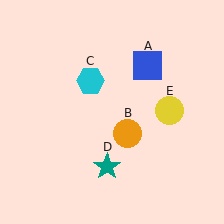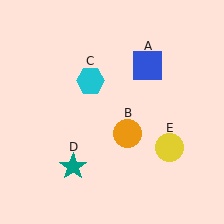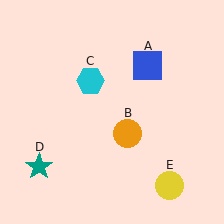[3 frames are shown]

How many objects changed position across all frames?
2 objects changed position: teal star (object D), yellow circle (object E).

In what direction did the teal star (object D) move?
The teal star (object D) moved left.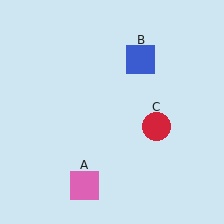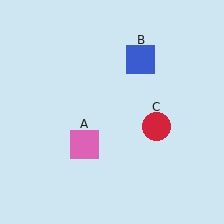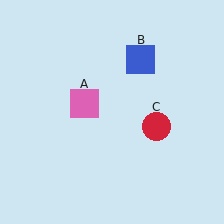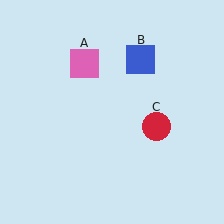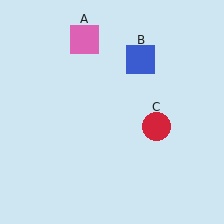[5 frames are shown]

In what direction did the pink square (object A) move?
The pink square (object A) moved up.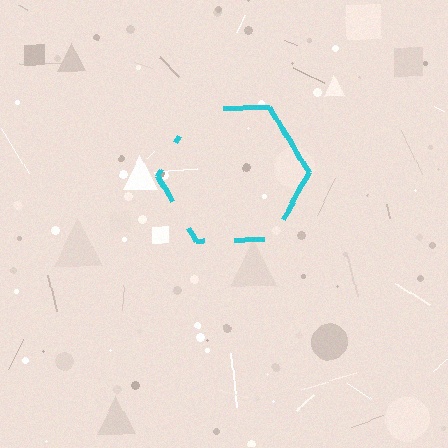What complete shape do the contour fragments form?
The contour fragments form a hexagon.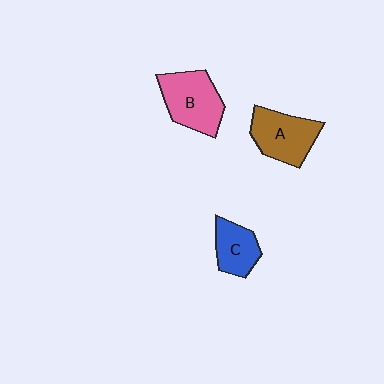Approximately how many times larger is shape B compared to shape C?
Approximately 1.5 times.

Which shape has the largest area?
Shape B (pink).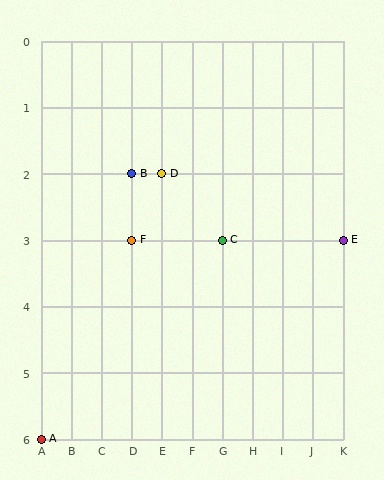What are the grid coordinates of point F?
Point F is at grid coordinates (D, 3).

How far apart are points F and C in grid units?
Points F and C are 3 columns apart.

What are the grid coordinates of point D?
Point D is at grid coordinates (E, 2).